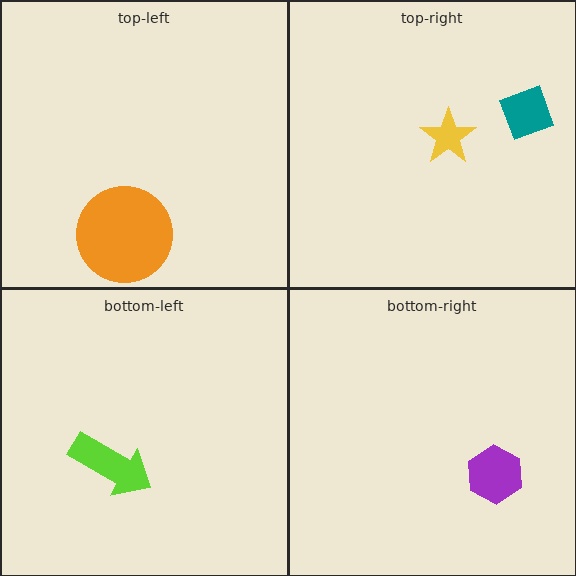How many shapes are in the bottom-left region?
1.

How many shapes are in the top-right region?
2.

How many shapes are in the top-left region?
1.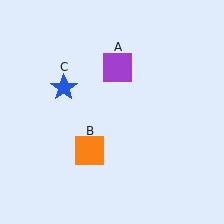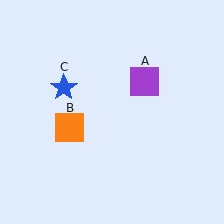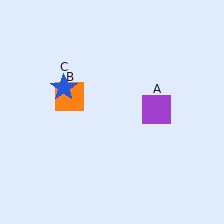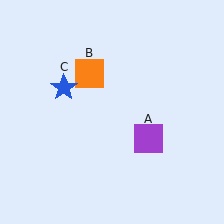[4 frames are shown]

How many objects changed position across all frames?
2 objects changed position: purple square (object A), orange square (object B).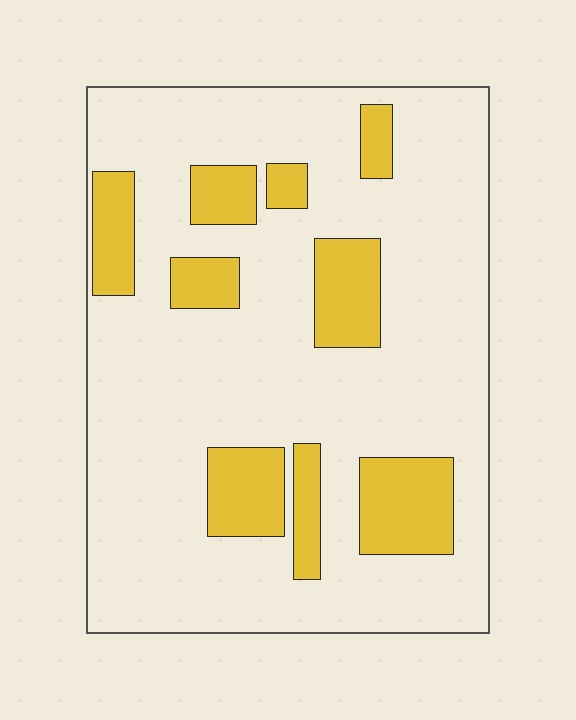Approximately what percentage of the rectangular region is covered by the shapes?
Approximately 20%.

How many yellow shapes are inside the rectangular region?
9.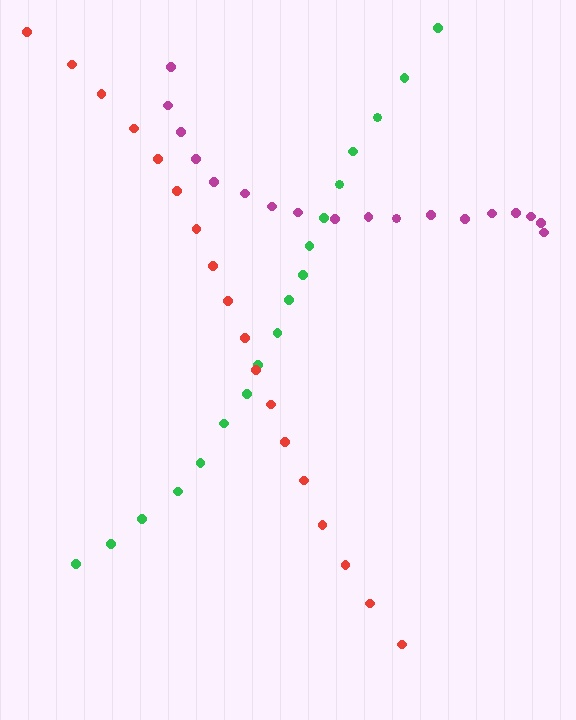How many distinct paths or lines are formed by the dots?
There are 3 distinct paths.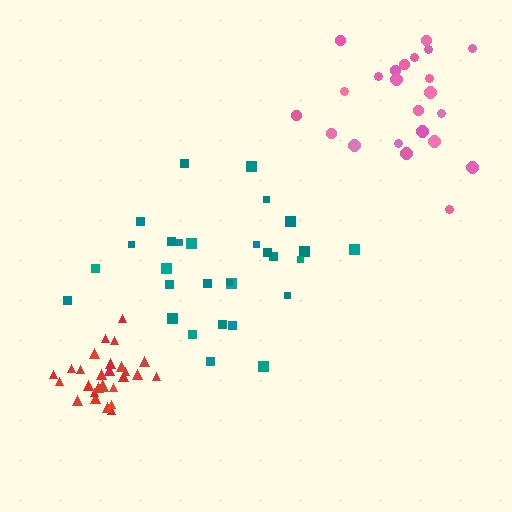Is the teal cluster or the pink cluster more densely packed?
Pink.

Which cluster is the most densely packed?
Red.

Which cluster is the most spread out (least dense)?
Teal.